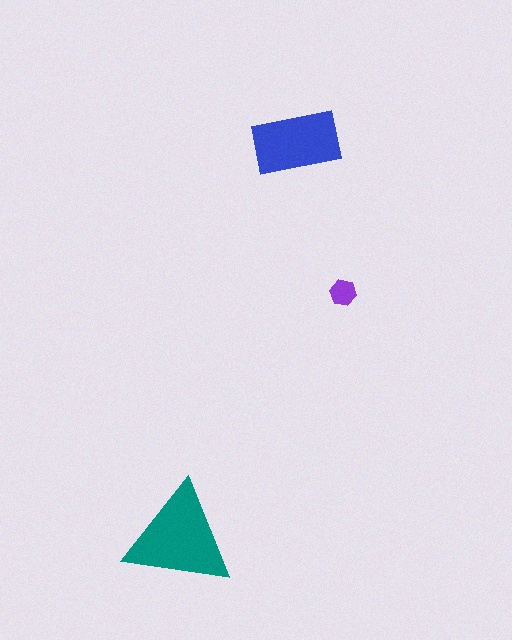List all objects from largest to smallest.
The teal triangle, the blue rectangle, the purple hexagon.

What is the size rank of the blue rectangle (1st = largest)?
2nd.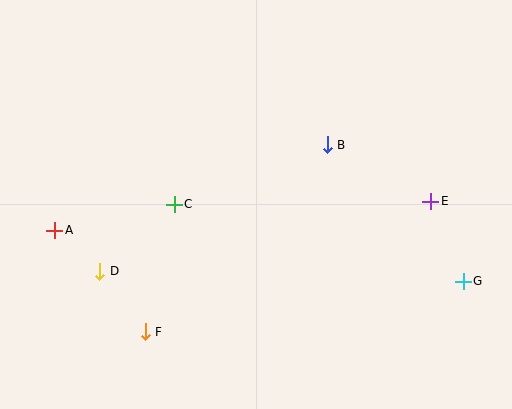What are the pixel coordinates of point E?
Point E is at (431, 201).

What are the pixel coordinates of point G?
Point G is at (463, 281).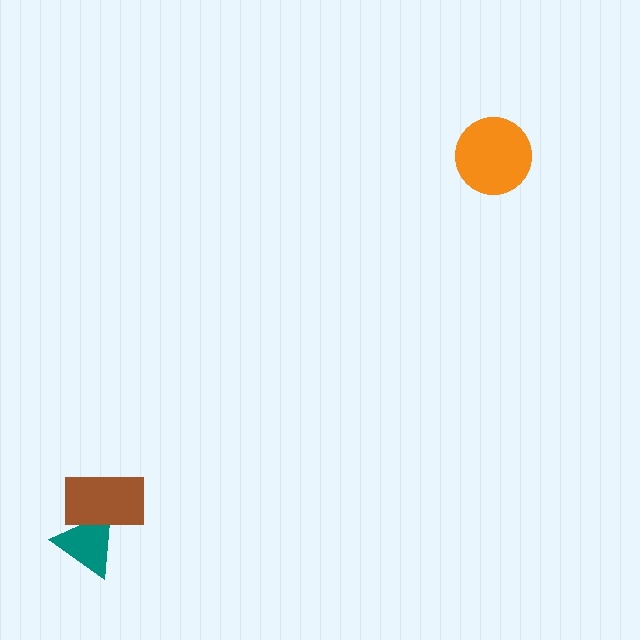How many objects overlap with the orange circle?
0 objects overlap with the orange circle.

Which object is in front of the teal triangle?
The brown rectangle is in front of the teal triangle.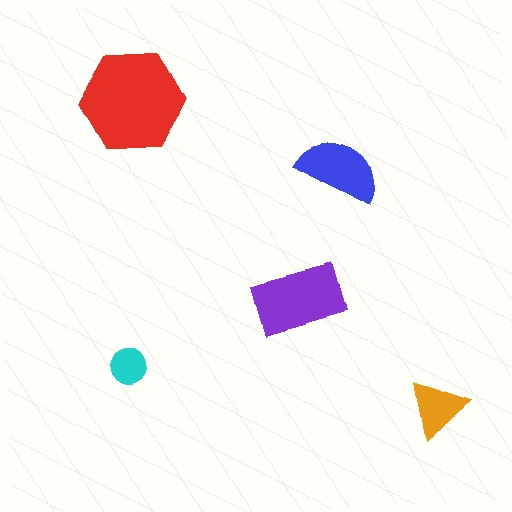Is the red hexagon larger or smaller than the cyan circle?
Larger.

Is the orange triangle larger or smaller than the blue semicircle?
Smaller.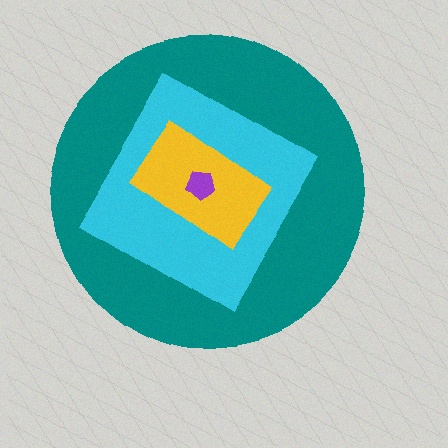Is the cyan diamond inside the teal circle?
Yes.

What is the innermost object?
The purple pentagon.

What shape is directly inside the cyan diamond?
The yellow rectangle.